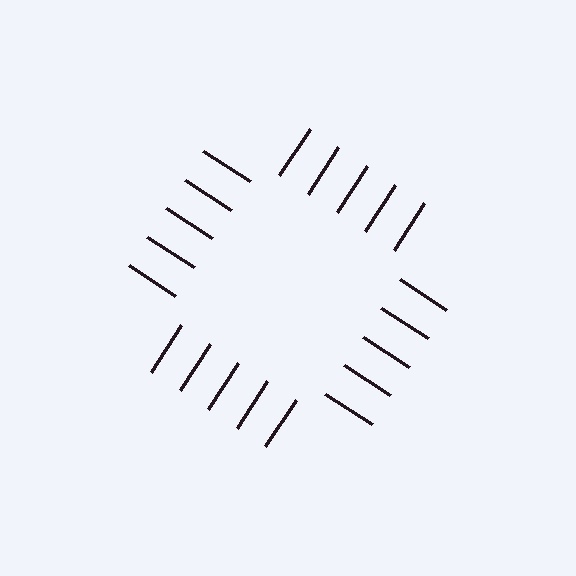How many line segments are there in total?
20 — 5 along each of the 4 edges.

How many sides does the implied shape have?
4 sides — the line-ends trace a square.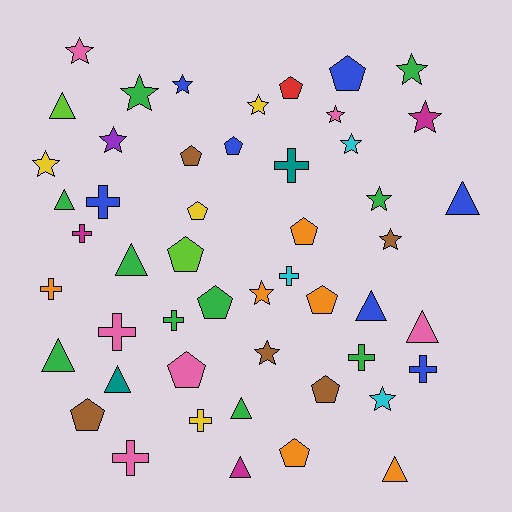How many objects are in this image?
There are 50 objects.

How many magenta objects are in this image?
There are 3 magenta objects.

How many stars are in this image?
There are 15 stars.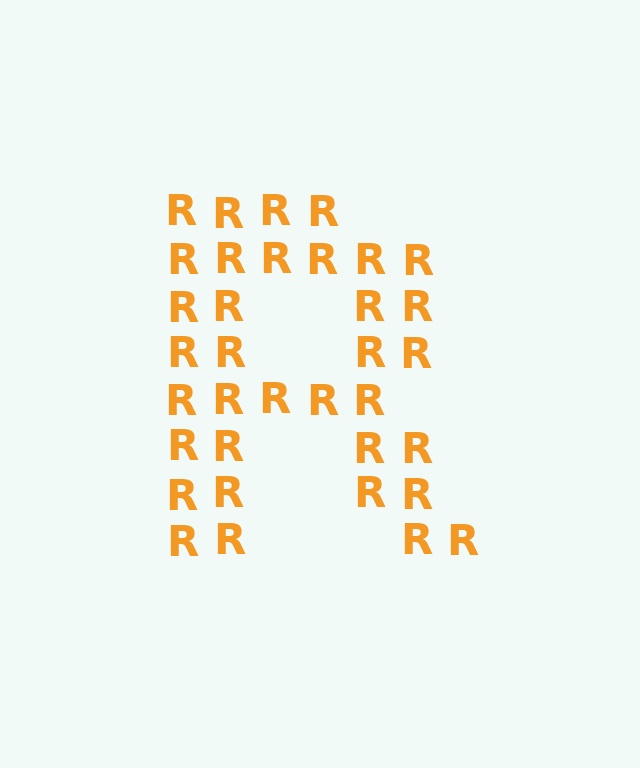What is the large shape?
The large shape is the letter R.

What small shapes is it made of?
It is made of small letter R's.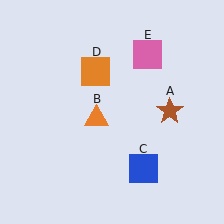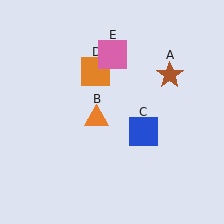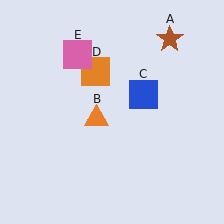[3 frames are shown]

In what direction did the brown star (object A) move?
The brown star (object A) moved up.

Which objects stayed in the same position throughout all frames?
Orange triangle (object B) and orange square (object D) remained stationary.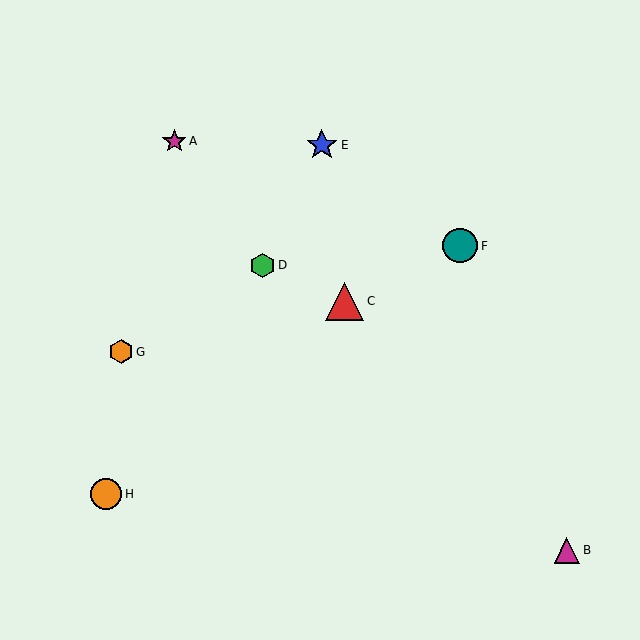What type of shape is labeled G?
Shape G is an orange hexagon.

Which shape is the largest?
The red triangle (labeled C) is the largest.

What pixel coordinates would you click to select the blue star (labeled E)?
Click at (322, 145) to select the blue star E.